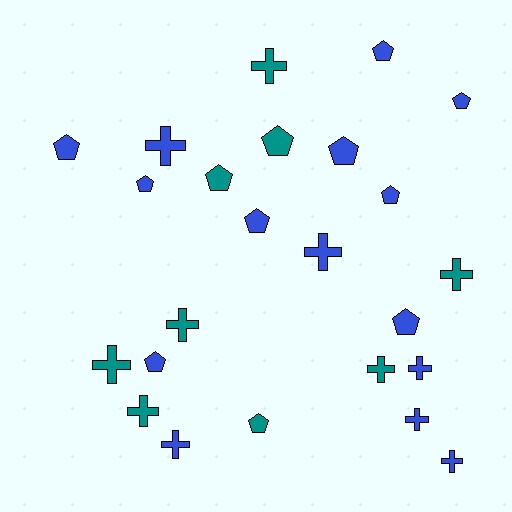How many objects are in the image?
There are 24 objects.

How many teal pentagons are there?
There are 3 teal pentagons.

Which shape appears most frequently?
Pentagon, with 12 objects.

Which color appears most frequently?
Blue, with 15 objects.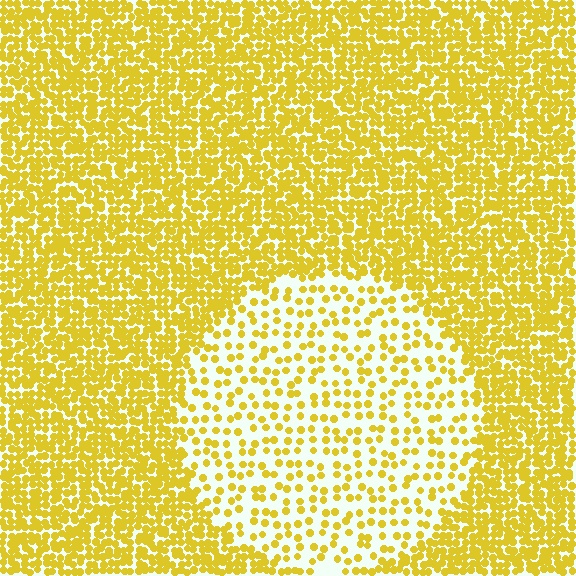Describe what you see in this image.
The image contains small yellow elements arranged at two different densities. A circle-shaped region is visible where the elements are less densely packed than the surrounding area.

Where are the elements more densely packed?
The elements are more densely packed outside the circle boundary.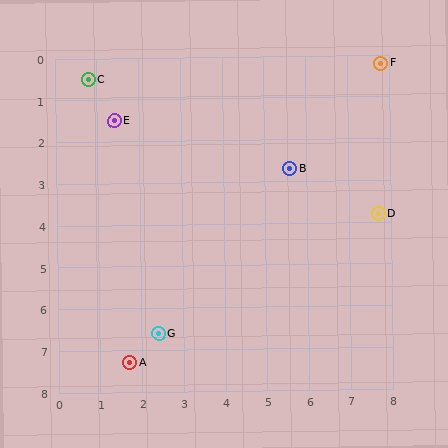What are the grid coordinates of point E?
Point E is at approximately (1.4, 1.5).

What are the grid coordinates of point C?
Point C is at approximately (0.8, 0.5).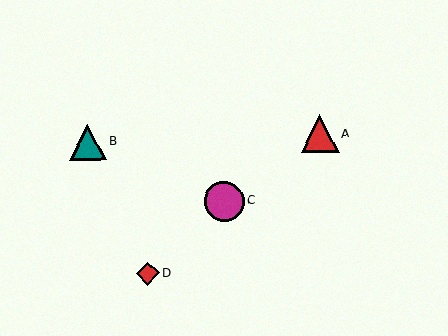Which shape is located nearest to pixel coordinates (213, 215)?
The magenta circle (labeled C) at (224, 202) is nearest to that location.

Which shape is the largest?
The magenta circle (labeled C) is the largest.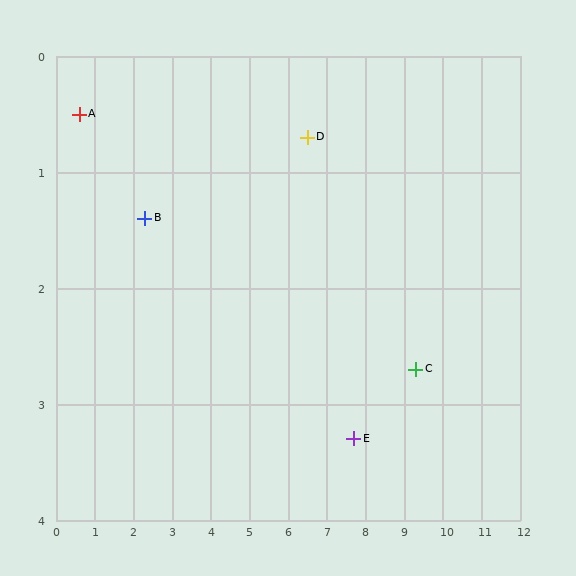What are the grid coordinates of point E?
Point E is at approximately (7.7, 3.3).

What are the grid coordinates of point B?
Point B is at approximately (2.3, 1.4).